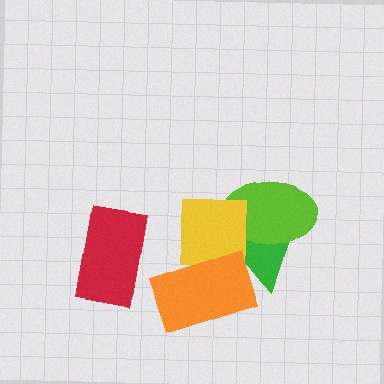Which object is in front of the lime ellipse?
The yellow square is in front of the lime ellipse.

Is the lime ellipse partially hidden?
Yes, it is partially covered by another shape.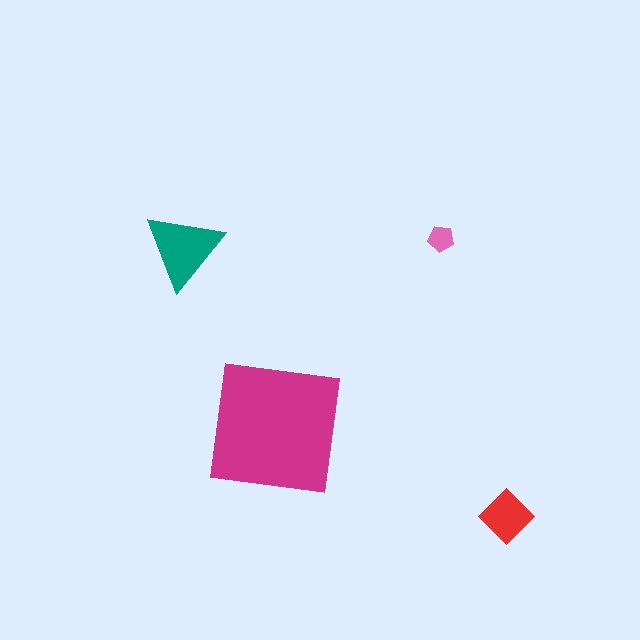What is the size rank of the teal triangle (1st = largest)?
2nd.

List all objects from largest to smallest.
The magenta square, the teal triangle, the red diamond, the pink pentagon.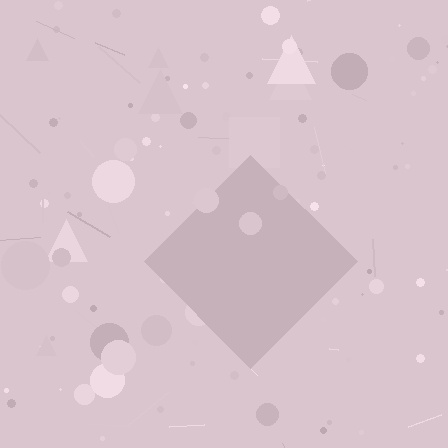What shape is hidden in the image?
A diamond is hidden in the image.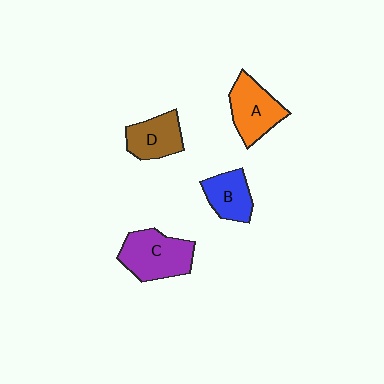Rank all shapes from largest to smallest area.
From largest to smallest: C (purple), A (orange), D (brown), B (blue).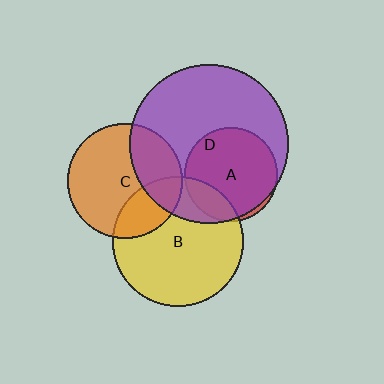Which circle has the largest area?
Circle D (purple).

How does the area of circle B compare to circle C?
Approximately 1.3 times.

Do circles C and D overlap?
Yes.